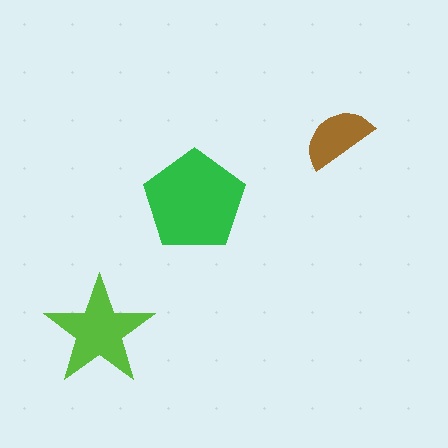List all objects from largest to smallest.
The green pentagon, the lime star, the brown semicircle.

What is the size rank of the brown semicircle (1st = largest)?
3rd.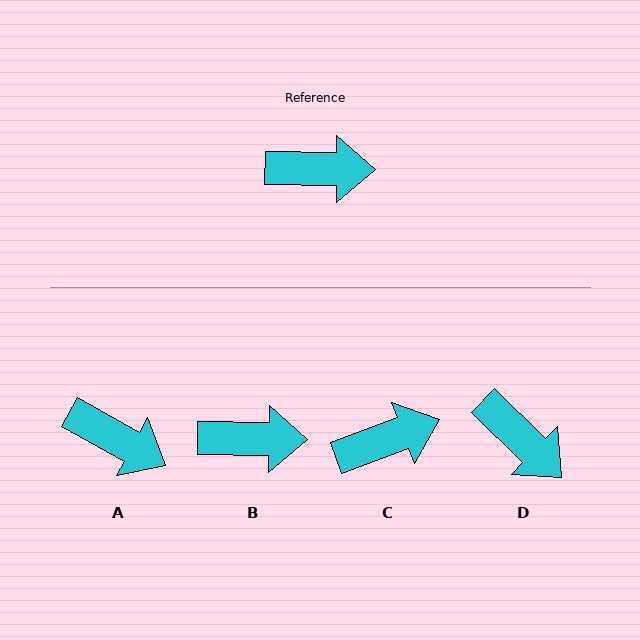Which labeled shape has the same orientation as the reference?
B.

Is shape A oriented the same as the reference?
No, it is off by about 28 degrees.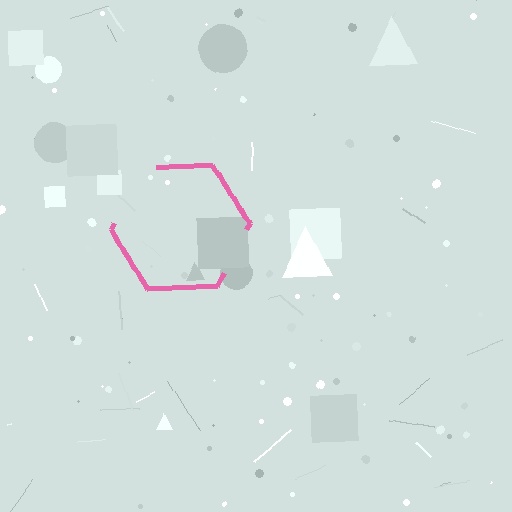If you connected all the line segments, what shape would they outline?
They would outline a hexagon.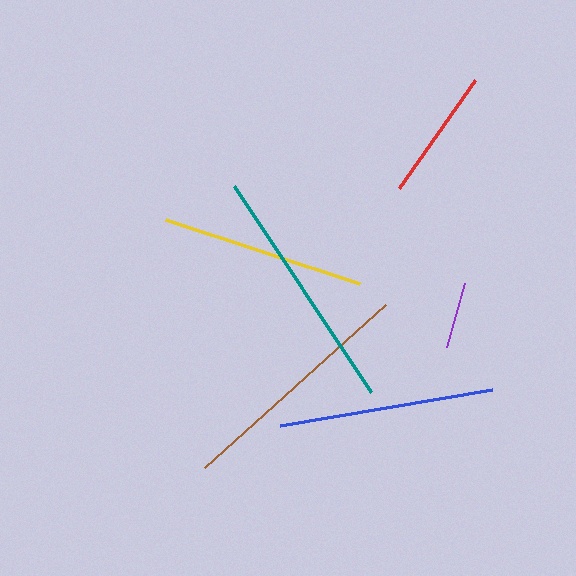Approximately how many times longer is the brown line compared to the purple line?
The brown line is approximately 3.7 times the length of the purple line.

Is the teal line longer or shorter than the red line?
The teal line is longer than the red line.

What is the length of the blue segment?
The blue segment is approximately 215 pixels long.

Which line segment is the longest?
The teal line is the longest at approximately 247 pixels.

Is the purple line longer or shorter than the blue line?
The blue line is longer than the purple line.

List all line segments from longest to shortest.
From longest to shortest: teal, brown, blue, yellow, red, purple.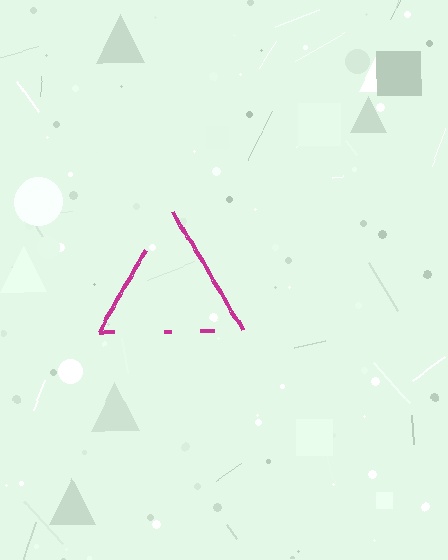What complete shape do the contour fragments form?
The contour fragments form a triangle.